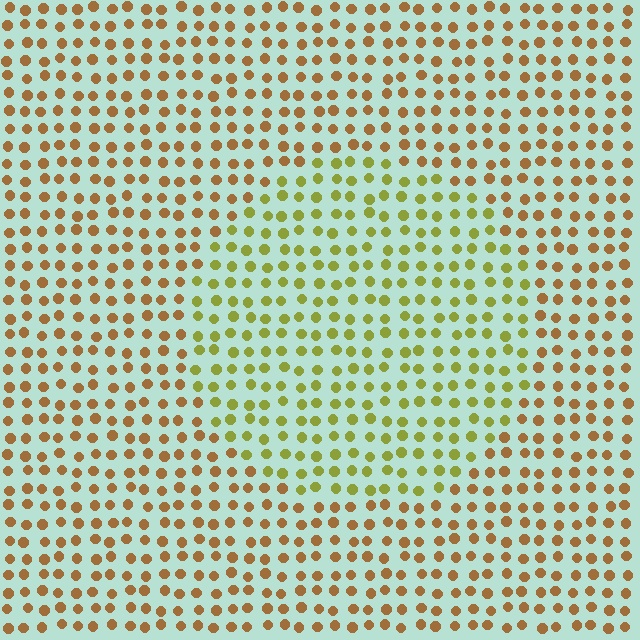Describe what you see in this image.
The image is filled with small brown elements in a uniform arrangement. A circle-shaped region is visible where the elements are tinted to a slightly different hue, forming a subtle color boundary.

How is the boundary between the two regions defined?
The boundary is defined purely by a slight shift in hue (about 41 degrees). Spacing, size, and orientation are identical on both sides.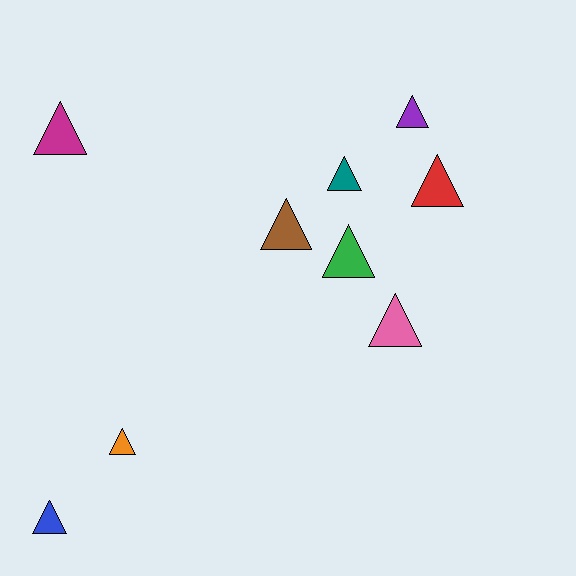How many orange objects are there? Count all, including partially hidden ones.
There is 1 orange object.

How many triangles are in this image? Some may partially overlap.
There are 9 triangles.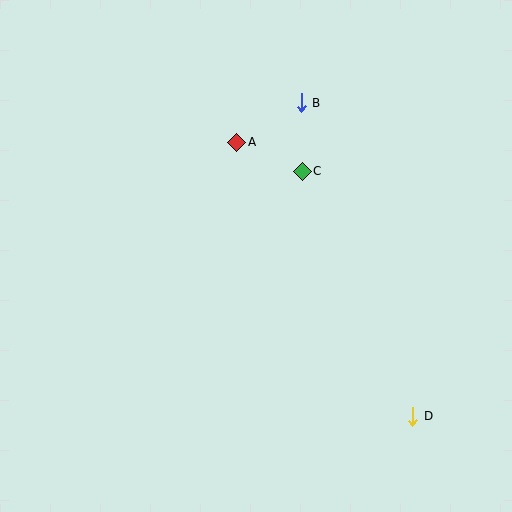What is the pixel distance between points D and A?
The distance between D and A is 326 pixels.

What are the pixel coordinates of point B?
Point B is at (301, 103).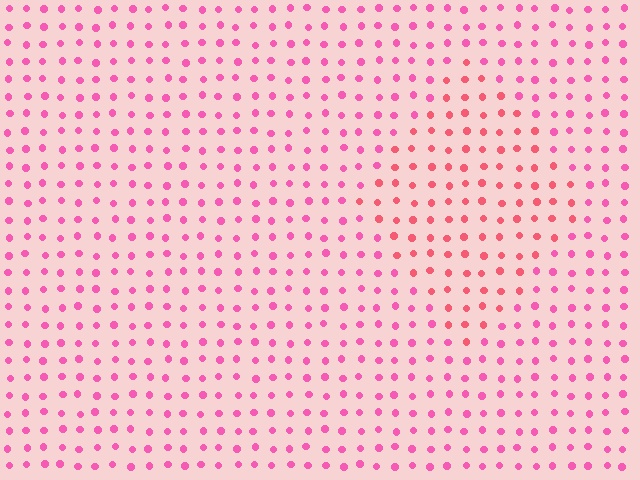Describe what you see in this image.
The image is filled with small pink elements in a uniform arrangement. A diamond-shaped region is visible where the elements are tinted to a slightly different hue, forming a subtle color boundary.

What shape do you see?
I see a diamond.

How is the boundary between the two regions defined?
The boundary is defined purely by a slight shift in hue (about 26 degrees). Spacing, size, and orientation are identical on both sides.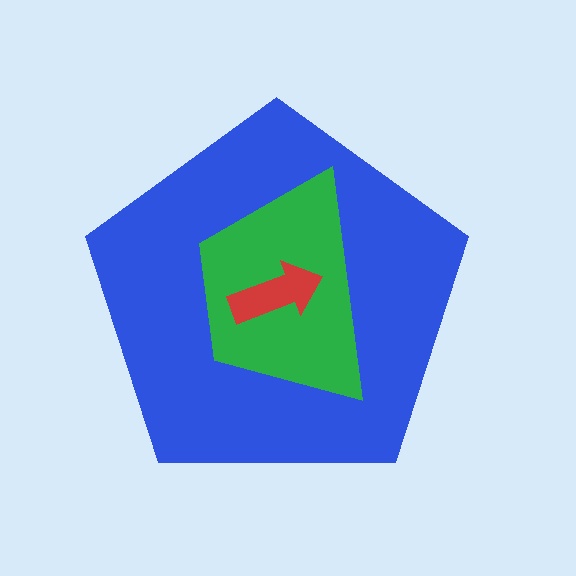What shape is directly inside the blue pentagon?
The green trapezoid.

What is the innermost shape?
The red arrow.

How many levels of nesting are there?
3.